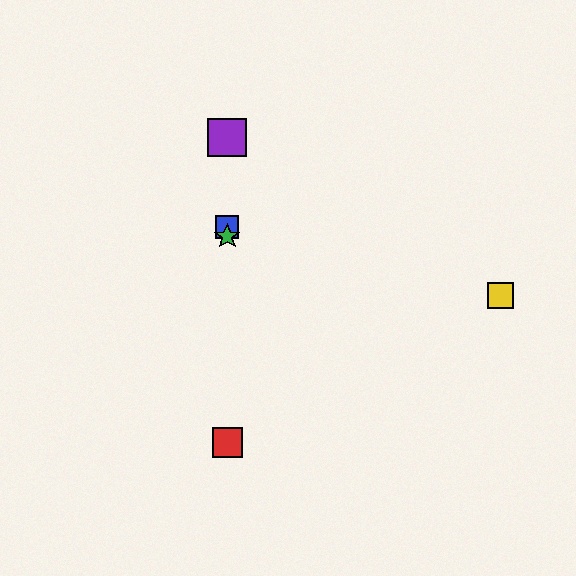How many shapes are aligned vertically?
4 shapes (the red square, the blue square, the green star, the purple square) are aligned vertically.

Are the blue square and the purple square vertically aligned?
Yes, both are at x≈227.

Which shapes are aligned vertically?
The red square, the blue square, the green star, the purple square are aligned vertically.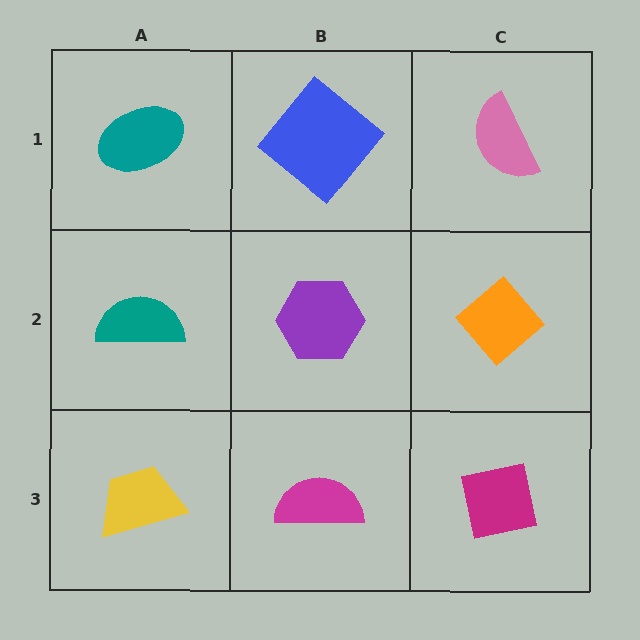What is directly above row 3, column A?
A teal semicircle.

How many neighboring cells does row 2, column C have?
3.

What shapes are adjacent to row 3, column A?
A teal semicircle (row 2, column A), a magenta semicircle (row 3, column B).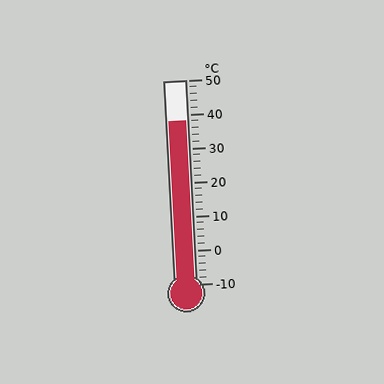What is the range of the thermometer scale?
The thermometer scale ranges from -10°C to 50°C.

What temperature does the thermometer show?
The thermometer shows approximately 38°C.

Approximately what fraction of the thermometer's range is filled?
The thermometer is filled to approximately 80% of its range.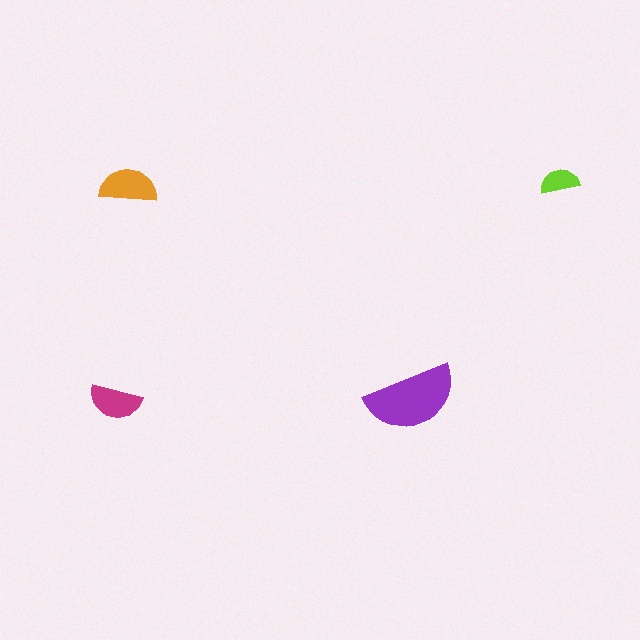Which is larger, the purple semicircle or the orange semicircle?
The purple one.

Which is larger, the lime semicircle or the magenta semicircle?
The magenta one.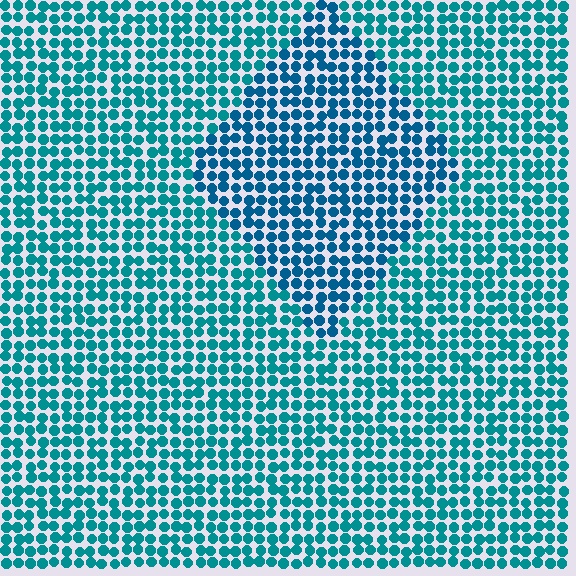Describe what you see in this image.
The image is filled with small teal elements in a uniform arrangement. A diamond-shaped region is visible where the elements are tinted to a slightly different hue, forming a subtle color boundary.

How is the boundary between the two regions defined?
The boundary is defined purely by a slight shift in hue (about 20 degrees). Spacing, size, and orientation are identical on both sides.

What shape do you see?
I see a diamond.